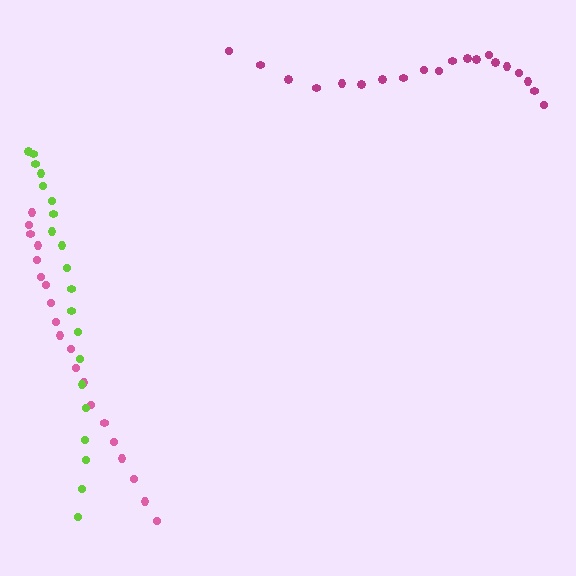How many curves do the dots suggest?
There are 3 distinct paths.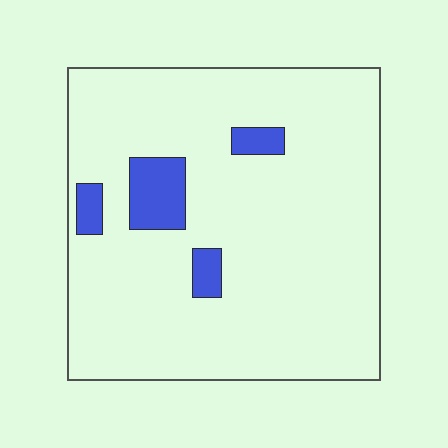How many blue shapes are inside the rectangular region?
4.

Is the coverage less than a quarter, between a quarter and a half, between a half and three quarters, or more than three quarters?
Less than a quarter.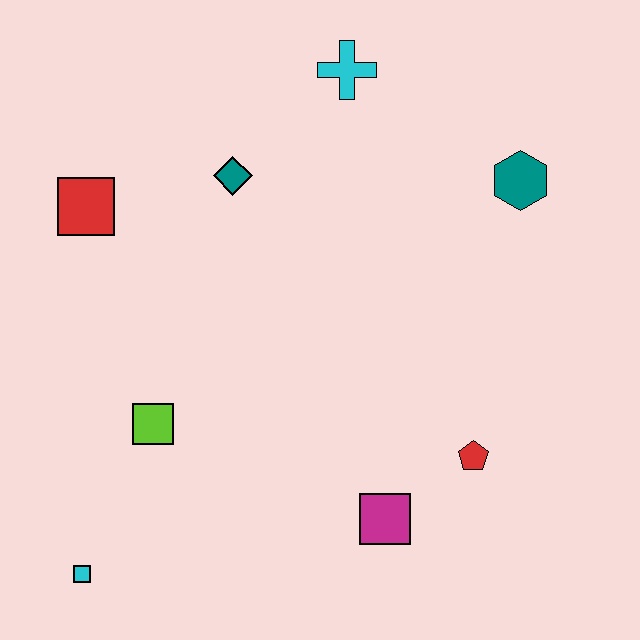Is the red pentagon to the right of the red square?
Yes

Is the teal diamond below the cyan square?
No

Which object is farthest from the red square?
The red pentagon is farthest from the red square.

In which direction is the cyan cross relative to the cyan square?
The cyan cross is above the cyan square.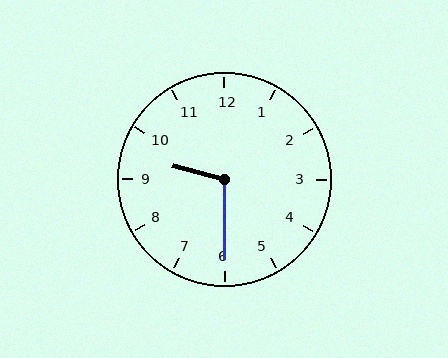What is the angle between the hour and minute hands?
Approximately 105 degrees.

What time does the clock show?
9:30.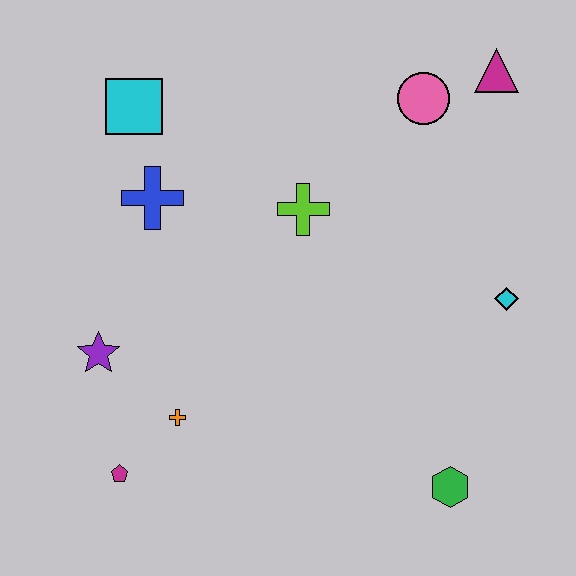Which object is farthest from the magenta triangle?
The magenta pentagon is farthest from the magenta triangle.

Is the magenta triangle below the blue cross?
No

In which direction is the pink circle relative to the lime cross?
The pink circle is to the right of the lime cross.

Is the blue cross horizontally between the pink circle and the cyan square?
Yes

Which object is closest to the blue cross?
The cyan square is closest to the blue cross.